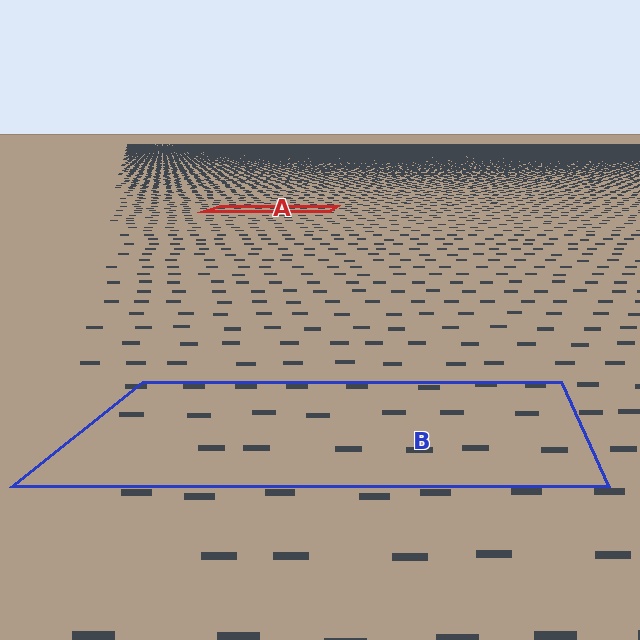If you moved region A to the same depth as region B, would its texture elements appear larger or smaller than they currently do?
They would appear larger. At a closer depth, the same texture elements are projected at a bigger on-screen size.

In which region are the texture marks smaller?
The texture marks are smaller in region A, because it is farther away.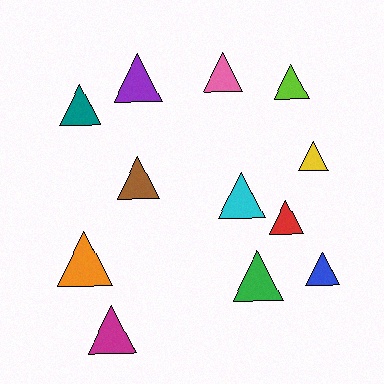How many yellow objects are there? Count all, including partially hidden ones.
There is 1 yellow object.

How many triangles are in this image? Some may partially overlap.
There are 12 triangles.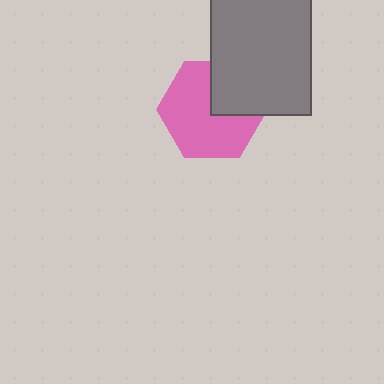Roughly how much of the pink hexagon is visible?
Most of it is visible (roughly 69%).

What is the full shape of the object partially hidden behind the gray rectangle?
The partially hidden object is a pink hexagon.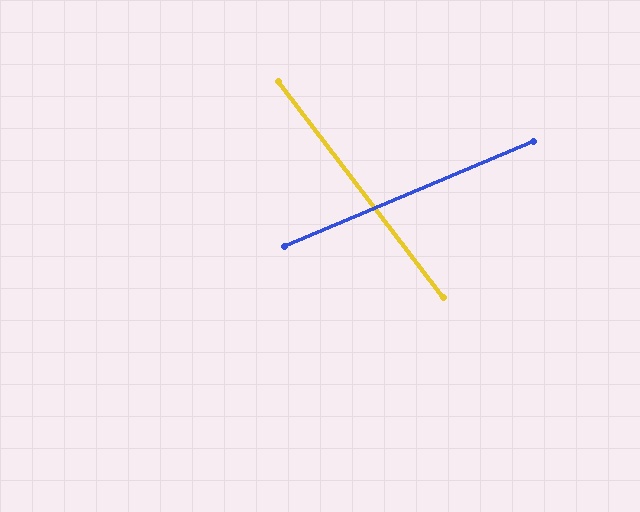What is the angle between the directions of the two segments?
Approximately 75 degrees.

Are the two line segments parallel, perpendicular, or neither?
Neither parallel nor perpendicular — they differ by about 75°.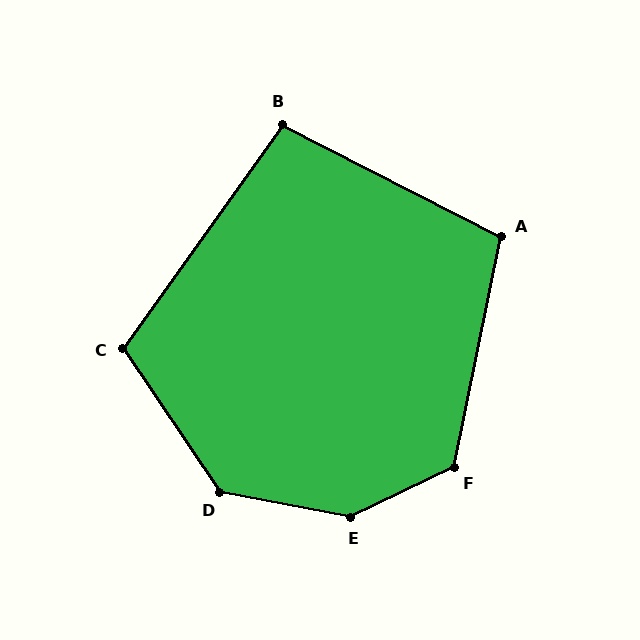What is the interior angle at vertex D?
Approximately 135 degrees (obtuse).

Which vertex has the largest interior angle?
E, at approximately 144 degrees.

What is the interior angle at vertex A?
Approximately 106 degrees (obtuse).